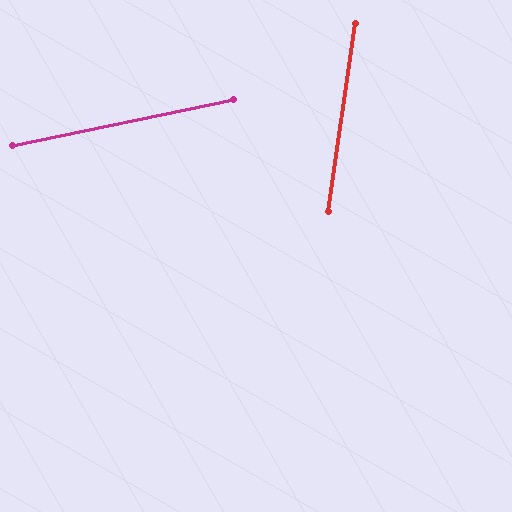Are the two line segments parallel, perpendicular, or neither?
Neither parallel nor perpendicular — they differ by about 70°.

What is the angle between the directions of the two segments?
Approximately 70 degrees.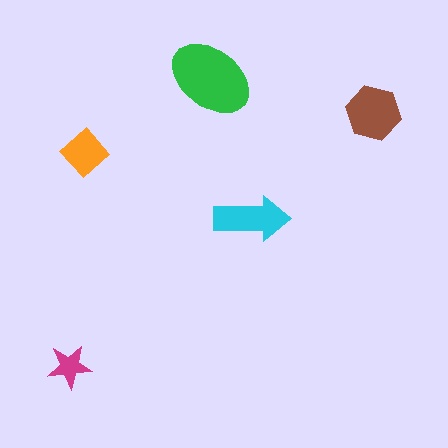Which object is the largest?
The green ellipse.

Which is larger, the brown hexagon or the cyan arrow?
The brown hexagon.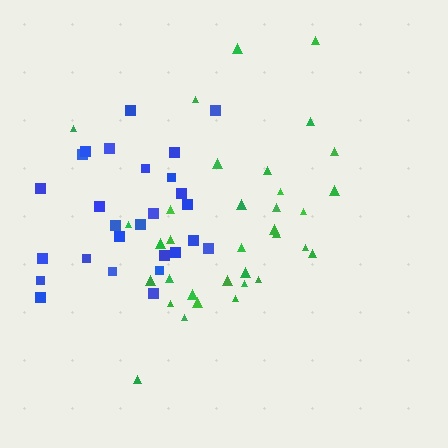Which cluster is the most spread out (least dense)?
Blue.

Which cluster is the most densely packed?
Green.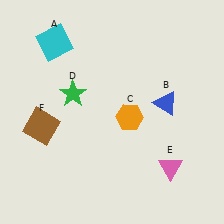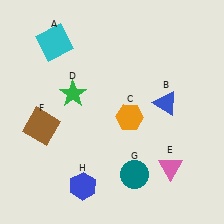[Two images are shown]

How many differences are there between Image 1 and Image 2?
There are 2 differences between the two images.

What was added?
A teal circle (G), a blue hexagon (H) were added in Image 2.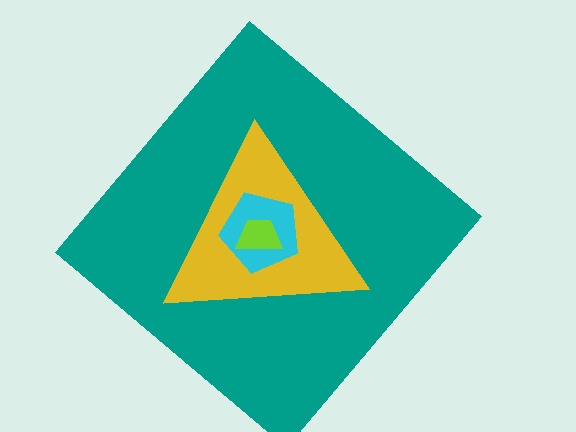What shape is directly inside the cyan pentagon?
The lime trapezoid.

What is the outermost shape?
The teal diamond.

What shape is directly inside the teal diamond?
The yellow triangle.